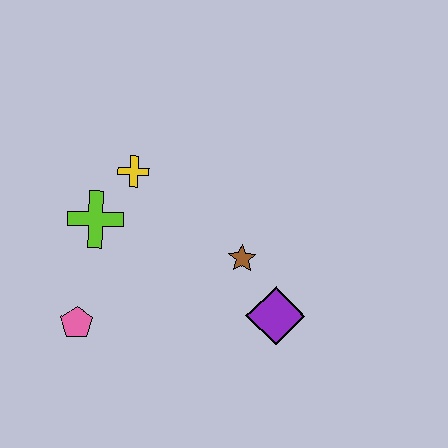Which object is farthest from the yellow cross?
The purple diamond is farthest from the yellow cross.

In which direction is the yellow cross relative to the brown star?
The yellow cross is to the left of the brown star.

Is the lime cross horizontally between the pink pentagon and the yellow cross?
Yes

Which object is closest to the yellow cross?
The lime cross is closest to the yellow cross.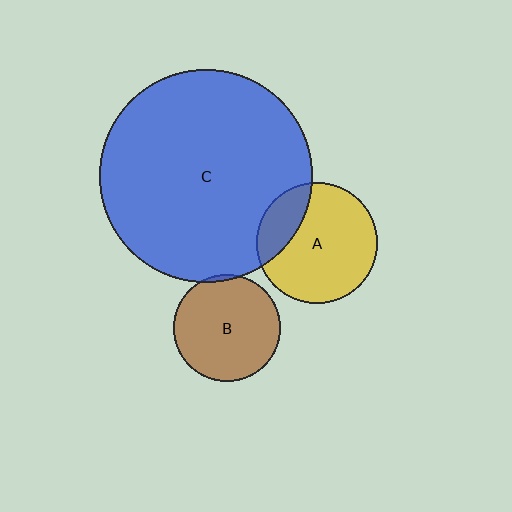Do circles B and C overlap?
Yes.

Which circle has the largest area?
Circle C (blue).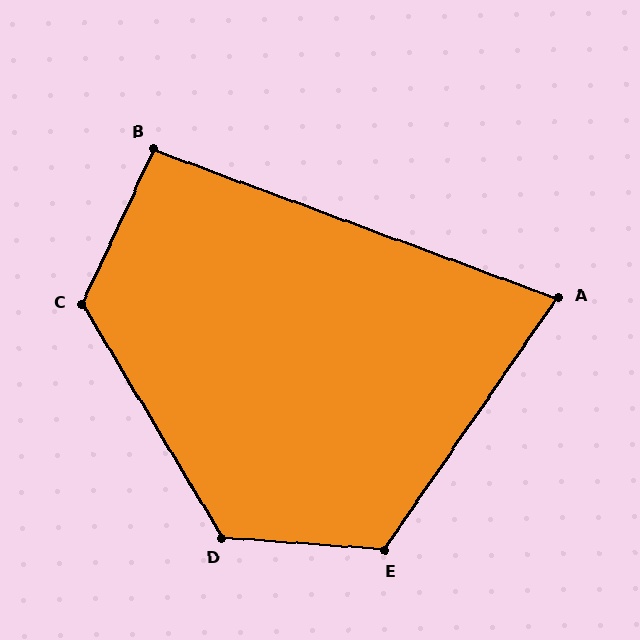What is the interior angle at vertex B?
Approximately 95 degrees (approximately right).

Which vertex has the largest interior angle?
D, at approximately 125 degrees.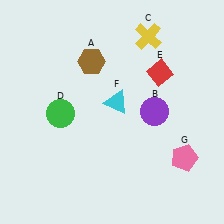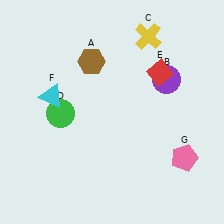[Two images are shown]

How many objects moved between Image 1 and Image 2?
2 objects moved between the two images.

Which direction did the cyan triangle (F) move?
The cyan triangle (F) moved left.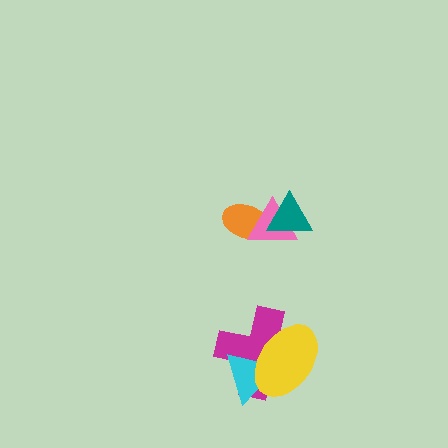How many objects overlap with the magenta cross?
2 objects overlap with the magenta cross.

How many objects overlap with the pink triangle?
2 objects overlap with the pink triangle.